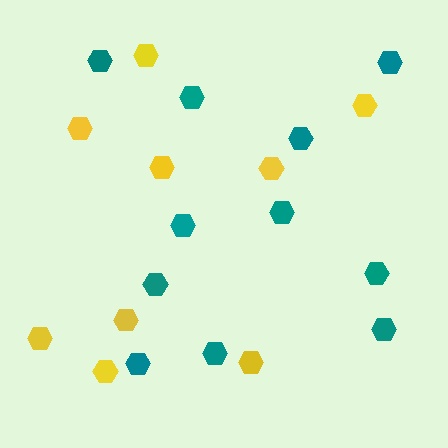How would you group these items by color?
There are 2 groups: one group of yellow hexagons (9) and one group of teal hexagons (11).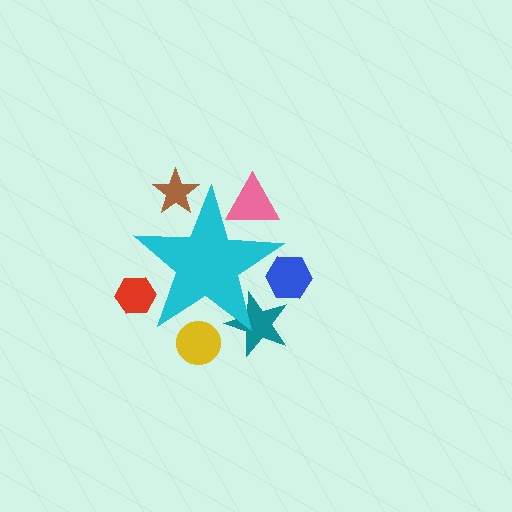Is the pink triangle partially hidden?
Yes, the pink triangle is partially hidden behind the cyan star.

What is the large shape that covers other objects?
A cyan star.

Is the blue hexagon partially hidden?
Yes, the blue hexagon is partially hidden behind the cyan star.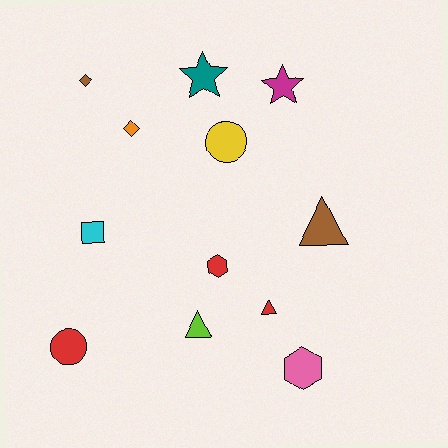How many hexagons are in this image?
There are 2 hexagons.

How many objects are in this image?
There are 12 objects.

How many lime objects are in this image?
There is 1 lime object.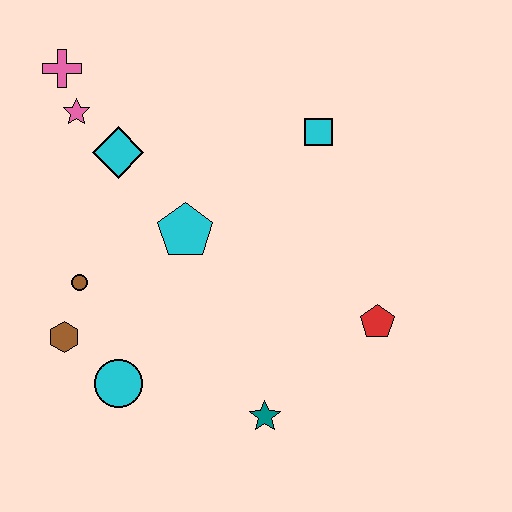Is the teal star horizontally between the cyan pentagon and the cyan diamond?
No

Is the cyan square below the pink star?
Yes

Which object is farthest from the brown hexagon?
The cyan square is farthest from the brown hexagon.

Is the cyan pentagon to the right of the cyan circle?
Yes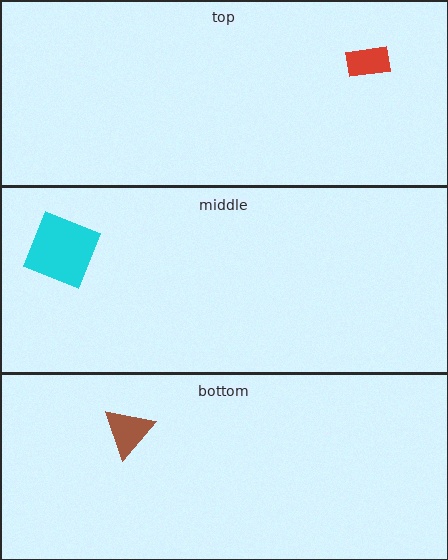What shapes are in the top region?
The red rectangle.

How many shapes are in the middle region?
1.